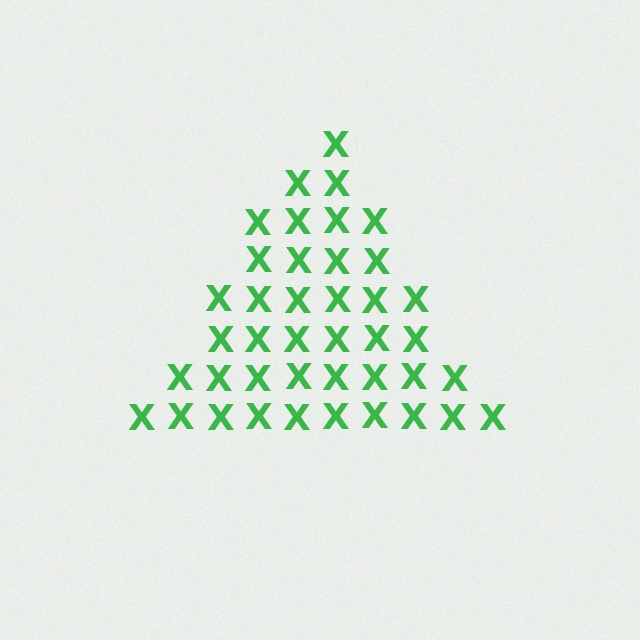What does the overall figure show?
The overall figure shows a triangle.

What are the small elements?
The small elements are letter X's.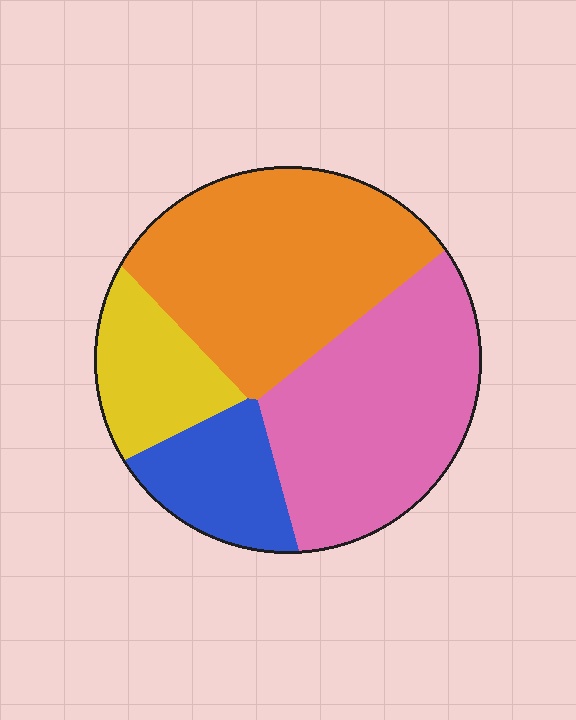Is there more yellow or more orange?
Orange.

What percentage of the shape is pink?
Pink covers 35% of the shape.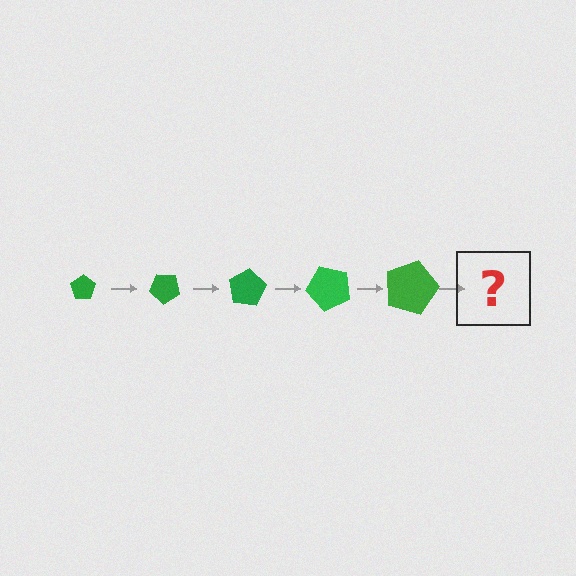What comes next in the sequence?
The next element should be a pentagon, larger than the previous one and rotated 200 degrees from the start.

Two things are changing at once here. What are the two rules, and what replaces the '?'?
The two rules are that the pentagon grows larger each step and it rotates 40 degrees each step. The '?' should be a pentagon, larger than the previous one and rotated 200 degrees from the start.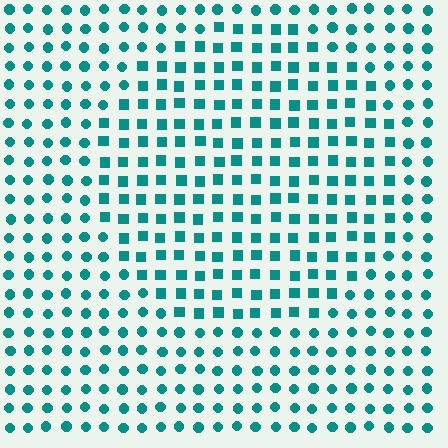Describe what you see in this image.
The image is filled with small teal elements arranged in a uniform grid. A circle-shaped region contains squares, while the surrounding area contains circles. The boundary is defined purely by the change in element shape.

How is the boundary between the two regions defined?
The boundary is defined by a change in element shape: squares inside vs. circles outside. All elements share the same color and spacing.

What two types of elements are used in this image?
The image uses squares inside the circle region and circles outside it.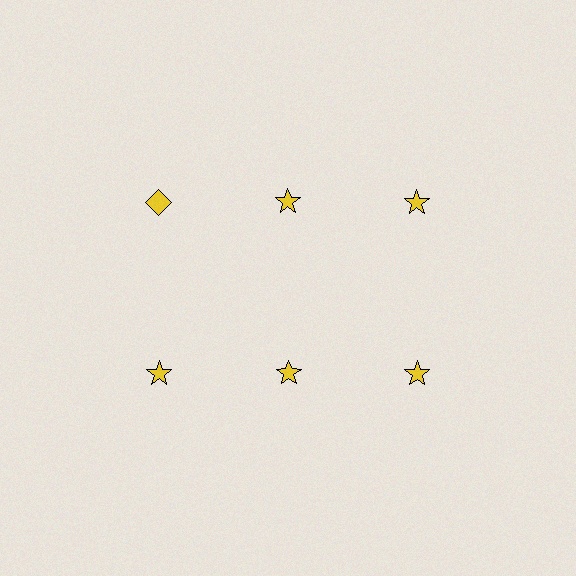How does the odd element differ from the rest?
It has a different shape: diamond instead of star.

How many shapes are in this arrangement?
There are 6 shapes arranged in a grid pattern.